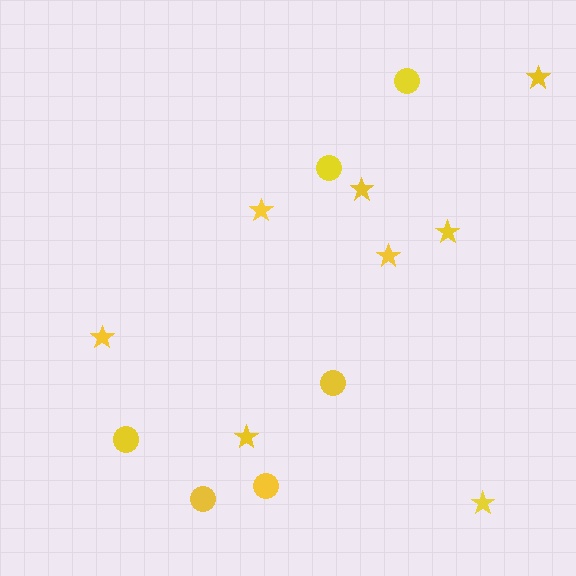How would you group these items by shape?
There are 2 groups: one group of stars (8) and one group of circles (6).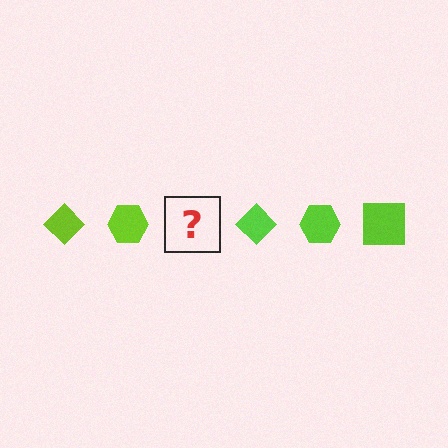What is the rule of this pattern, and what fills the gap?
The rule is that the pattern cycles through diamond, hexagon, square shapes in lime. The gap should be filled with a lime square.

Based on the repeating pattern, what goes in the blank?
The blank should be a lime square.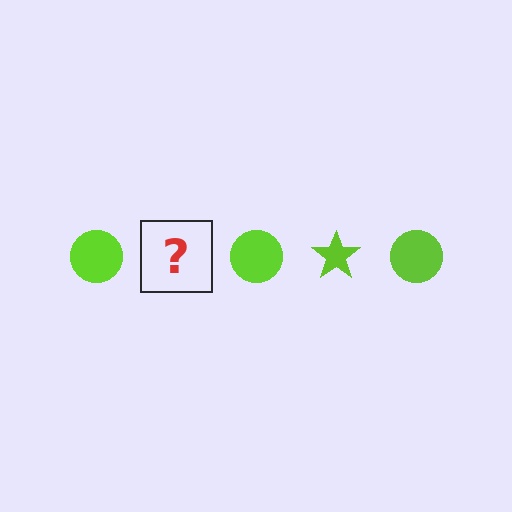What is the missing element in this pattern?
The missing element is a lime star.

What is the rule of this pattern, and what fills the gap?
The rule is that the pattern cycles through circle, star shapes in lime. The gap should be filled with a lime star.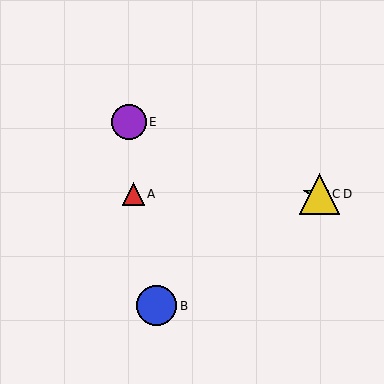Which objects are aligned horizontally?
Objects A, C, D are aligned horizontally.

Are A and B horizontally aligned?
No, A is at y≈194 and B is at y≈306.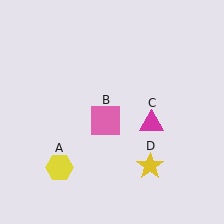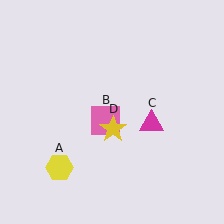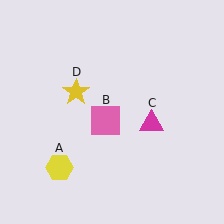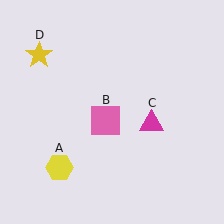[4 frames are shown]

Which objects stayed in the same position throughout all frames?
Yellow hexagon (object A) and pink square (object B) and magenta triangle (object C) remained stationary.